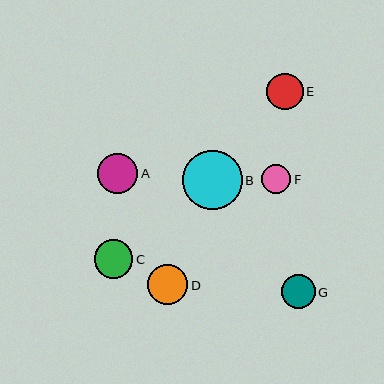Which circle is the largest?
Circle B is the largest with a size of approximately 59 pixels.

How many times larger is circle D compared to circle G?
Circle D is approximately 1.2 times the size of circle G.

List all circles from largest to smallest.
From largest to smallest: B, D, A, C, E, G, F.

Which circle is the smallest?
Circle F is the smallest with a size of approximately 29 pixels.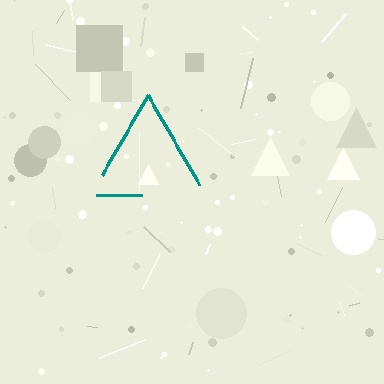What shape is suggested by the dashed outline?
The dashed outline suggests a triangle.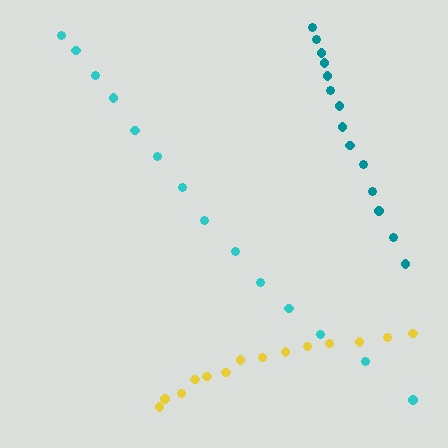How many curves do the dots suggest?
There are 3 distinct paths.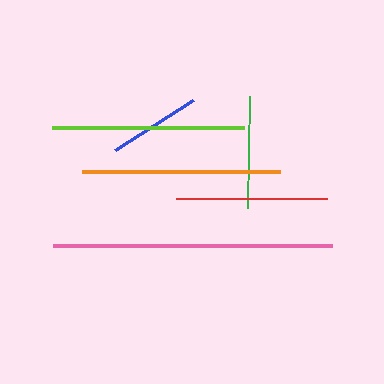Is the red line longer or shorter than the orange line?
The orange line is longer than the red line.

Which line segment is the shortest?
The blue line is the shortest at approximately 93 pixels.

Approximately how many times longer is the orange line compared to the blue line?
The orange line is approximately 2.1 times the length of the blue line.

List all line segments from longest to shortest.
From longest to shortest: pink, orange, lime, red, green, blue.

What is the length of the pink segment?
The pink segment is approximately 280 pixels long.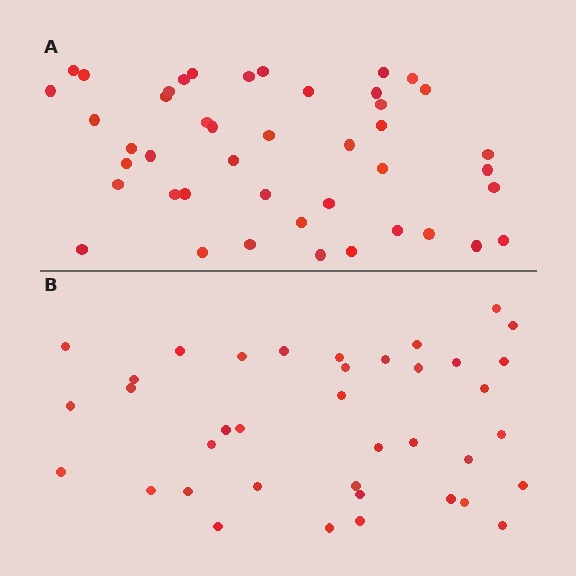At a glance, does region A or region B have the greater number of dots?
Region A (the top region) has more dots.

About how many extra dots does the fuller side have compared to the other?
Region A has about 6 more dots than region B.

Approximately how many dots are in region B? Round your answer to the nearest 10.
About 40 dots. (The exact count is 38, which rounds to 40.)